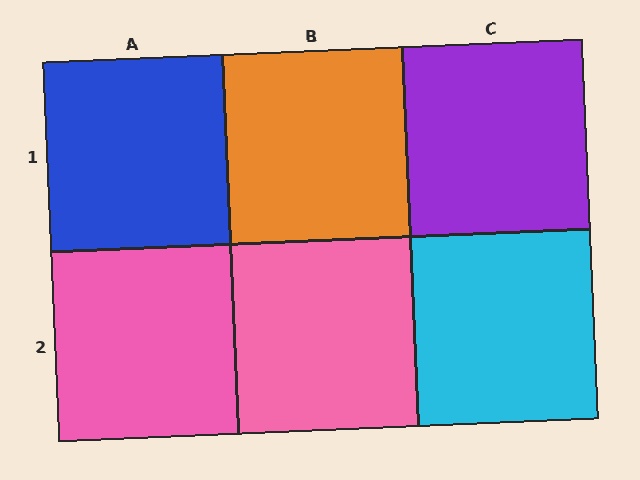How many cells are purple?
1 cell is purple.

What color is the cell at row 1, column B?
Orange.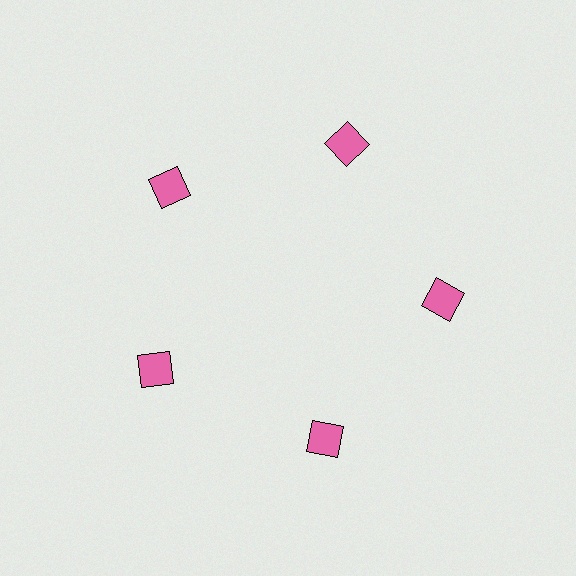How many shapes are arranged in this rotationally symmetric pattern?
There are 5 shapes, arranged in 5 groups of 1.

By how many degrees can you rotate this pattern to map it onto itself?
The pattern maps onto itself every 72 degrees of rotation.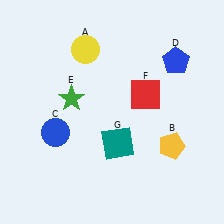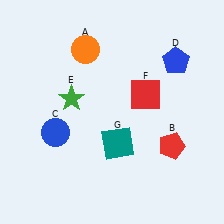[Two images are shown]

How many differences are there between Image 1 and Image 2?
There are 2 differences between the two images.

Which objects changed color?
A changed from yellow to orange. B changed from yellow to red.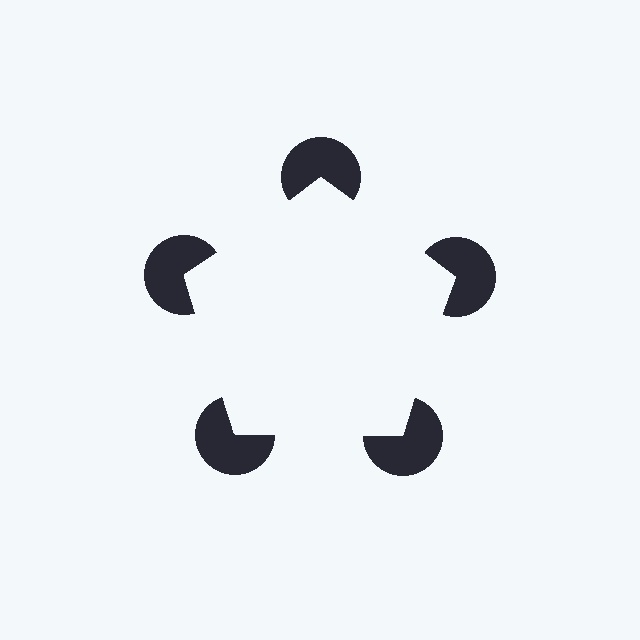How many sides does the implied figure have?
5 sides.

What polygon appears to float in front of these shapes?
An illusory pentagon — its edges are inferred from the aligned wedge cuts in the pac-man discs, not physically drawn.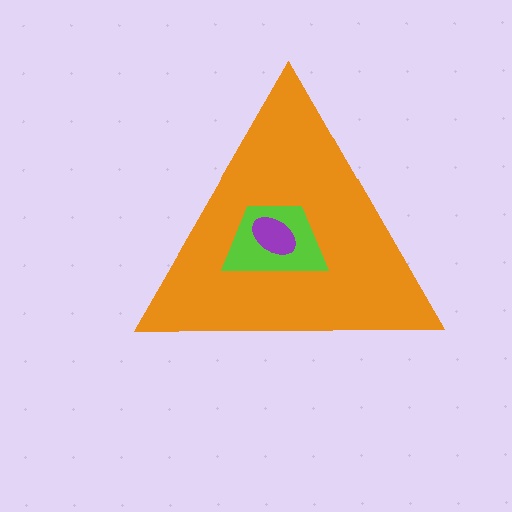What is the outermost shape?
The orange triangle.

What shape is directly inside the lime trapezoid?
The purple ellipse.